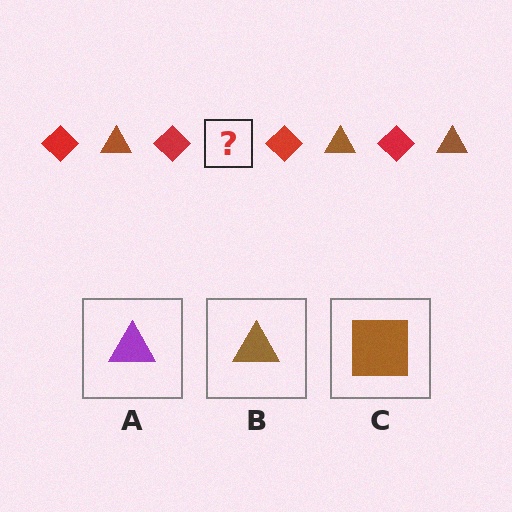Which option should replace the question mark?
Option B.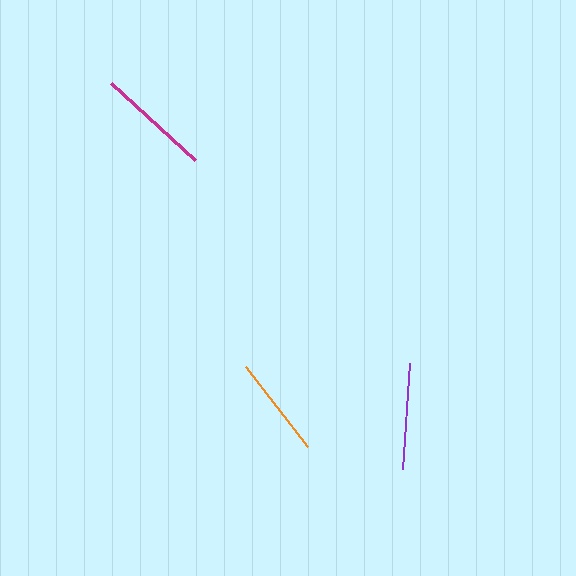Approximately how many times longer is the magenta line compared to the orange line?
The magenta line is approximately 1.1 times the length of the orange line.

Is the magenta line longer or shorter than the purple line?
The magenta line is longer than the purple line.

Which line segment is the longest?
The magenta line is the longest at approximately 115 pixels.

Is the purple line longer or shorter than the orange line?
The purple line is longer than the orange line.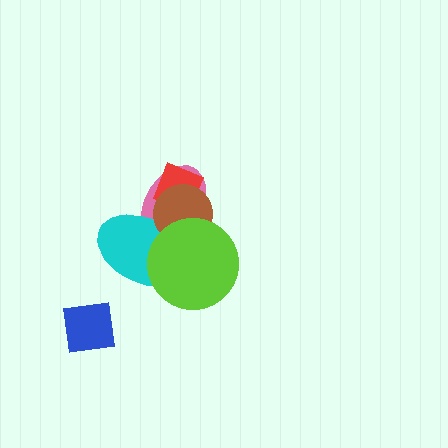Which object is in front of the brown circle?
The lime circle is in front of the brown circle.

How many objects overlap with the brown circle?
4 objects overlap with the brown circle.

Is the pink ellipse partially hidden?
Yes, it is partially covered by another shape.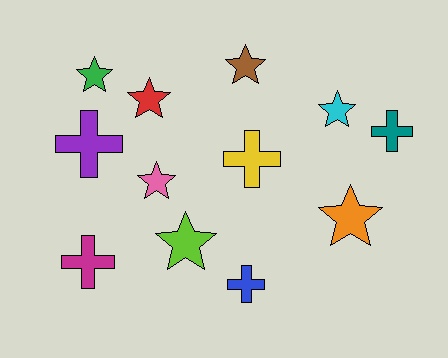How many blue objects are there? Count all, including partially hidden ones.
There is 1 blue object.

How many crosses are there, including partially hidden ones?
There are 5 crosses.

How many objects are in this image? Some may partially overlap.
There are 12 objects.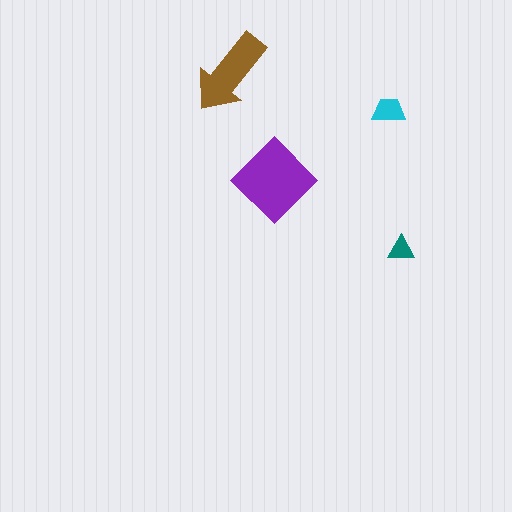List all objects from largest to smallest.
The purple diamond, the brown arrow, the cyan trapezoid, the teal triangle.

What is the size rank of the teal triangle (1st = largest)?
4th.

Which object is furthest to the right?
The teal triangle is rightmost.